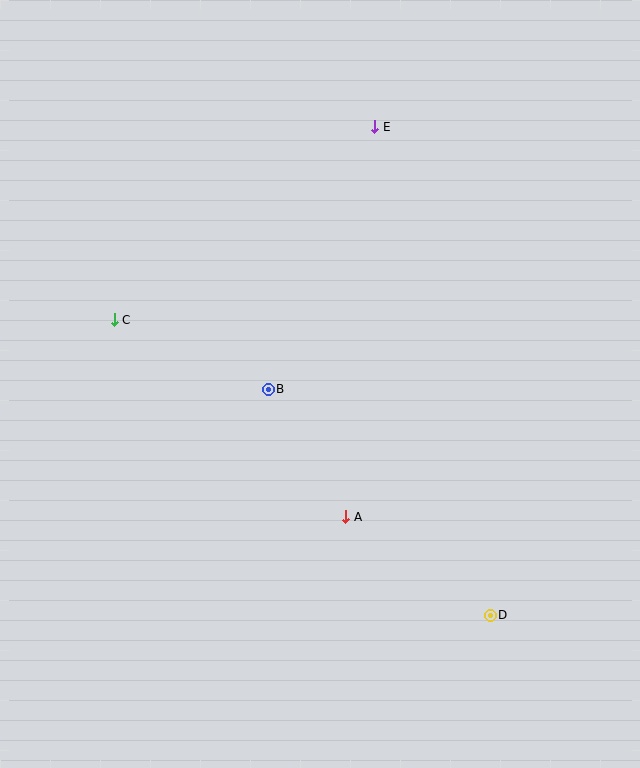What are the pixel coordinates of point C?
Point C is at (114, 320).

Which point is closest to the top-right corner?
Point E is closest to the top-right corner.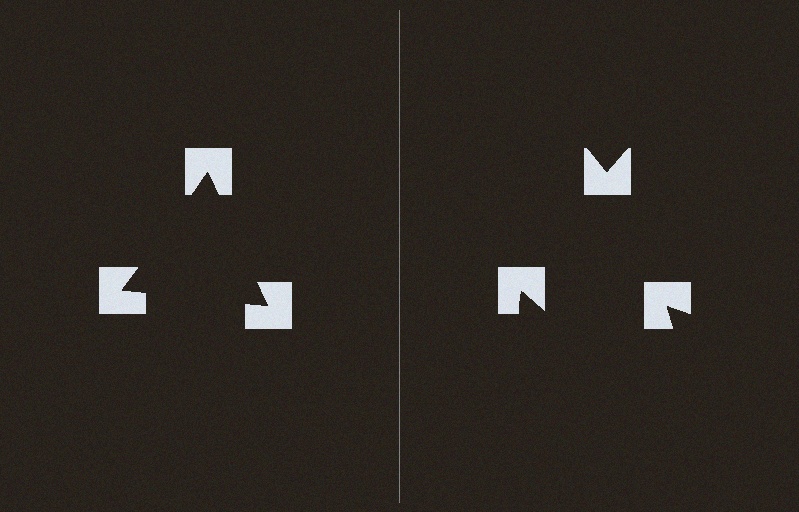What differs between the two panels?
The notched squares are positioned identically on both sides; only the wedge orientations differ. On the left they align to a triangle; on the right they are misaligned.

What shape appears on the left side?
An illusory triangle.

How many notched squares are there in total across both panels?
6 — 3 on each side.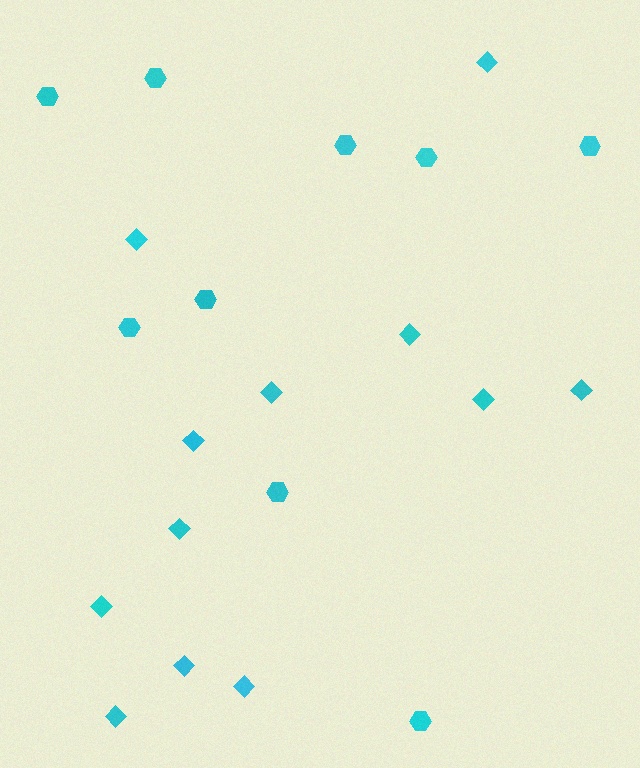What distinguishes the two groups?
There are 2 groups: one group of hexagons (9) and one group of diamonds (12).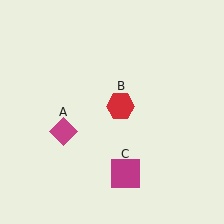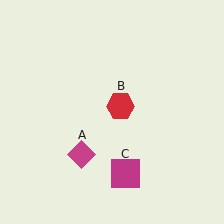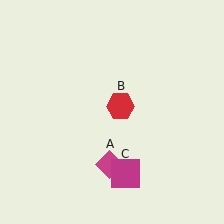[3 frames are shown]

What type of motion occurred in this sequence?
The magenta diamond (object A) rotated counterclockwise around the center of the scene.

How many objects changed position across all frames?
1 object changed position: magenta diamond (object A).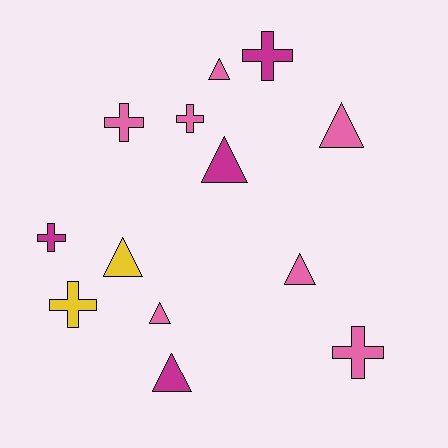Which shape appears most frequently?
Triangle, with 7 objects.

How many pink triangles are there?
There are 4 pink triangles.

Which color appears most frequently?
Pink, with 7 objects.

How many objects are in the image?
There are 13 objects.